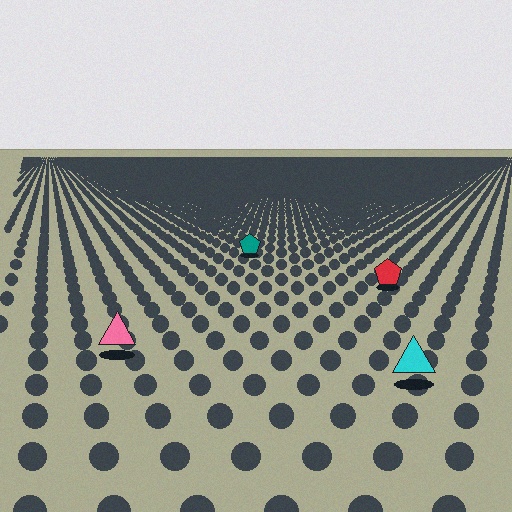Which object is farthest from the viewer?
The teal pentagon is farthest from the viewer. It appears smaller and the ground texture around it is denser.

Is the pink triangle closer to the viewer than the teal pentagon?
Yes. The pink triangle is closer — you can tell from the texture gradient: the ground texture is coarser near it.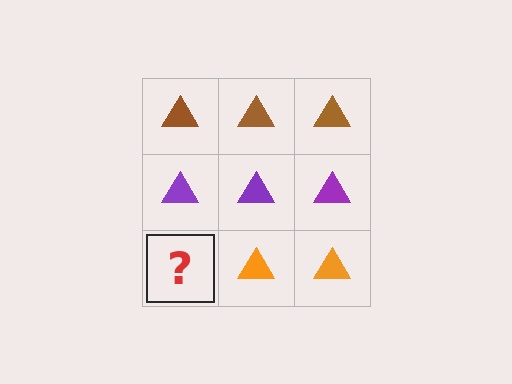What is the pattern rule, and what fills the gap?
The rule is that each row has a consistent color. The gap should be filled with an orange triangle.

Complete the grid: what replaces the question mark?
The question mark should be replaced with an orange triangle.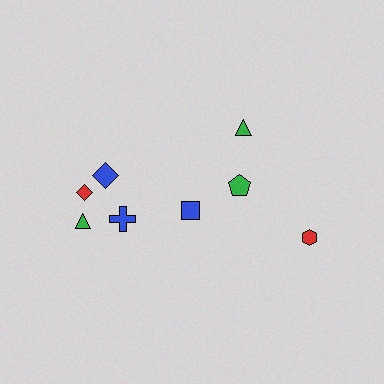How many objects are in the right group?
There are 3 objects.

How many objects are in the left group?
There are 5 objects.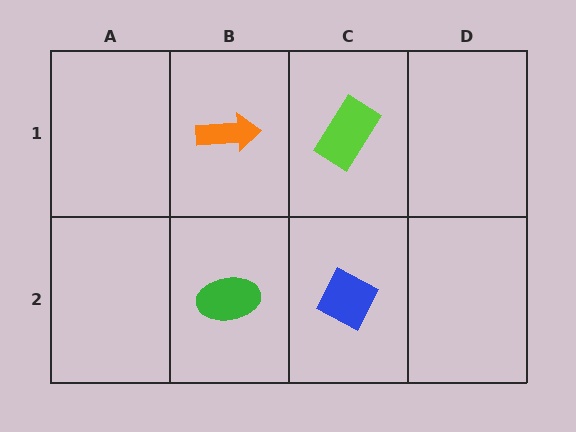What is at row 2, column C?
A blue diamond.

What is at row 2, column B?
A green ellipse.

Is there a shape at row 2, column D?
No, that cell is empty.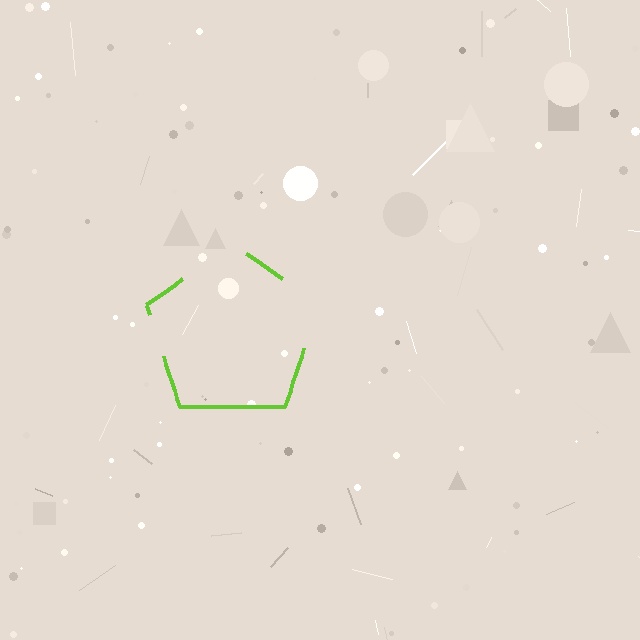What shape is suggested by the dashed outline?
The dashed outline suggests a pentagon.